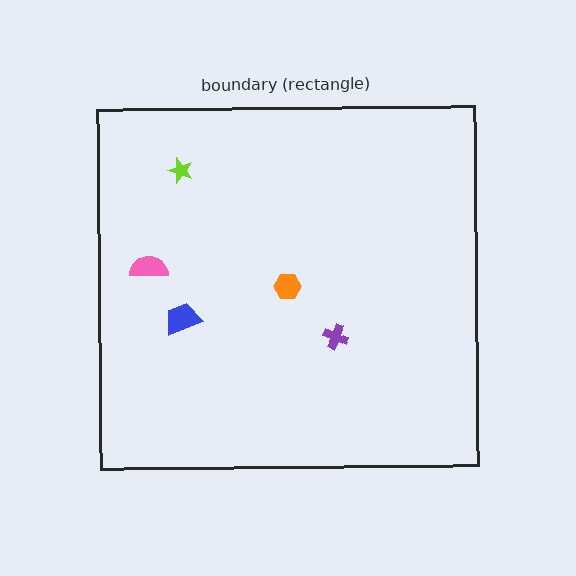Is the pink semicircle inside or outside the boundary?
Inside.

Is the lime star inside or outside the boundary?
Inside.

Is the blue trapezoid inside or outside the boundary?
Inside.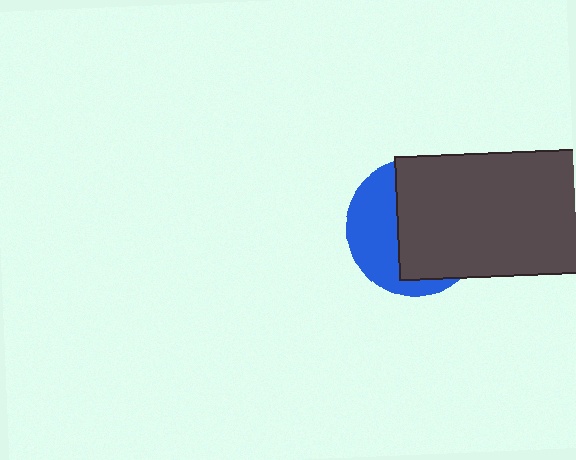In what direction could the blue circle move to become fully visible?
The blue circle could move left. That would shift it out from behind the dark gray rectangle entirely.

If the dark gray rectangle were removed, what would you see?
You would see the complete blue circle.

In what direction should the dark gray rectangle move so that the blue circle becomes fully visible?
The dark gray rectangle should move right. That is the shortest direction to clear the overlap and leave the blue circle fully visible.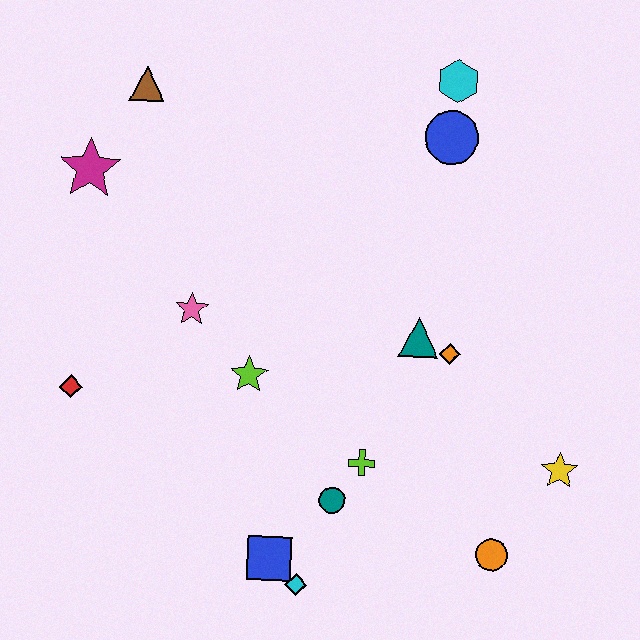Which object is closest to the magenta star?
The brown triangle is closest to the magenta star.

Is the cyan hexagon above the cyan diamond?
Yes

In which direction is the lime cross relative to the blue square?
The lime cross is above the blue square.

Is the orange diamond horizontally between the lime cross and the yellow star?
Yes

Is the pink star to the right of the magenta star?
Yes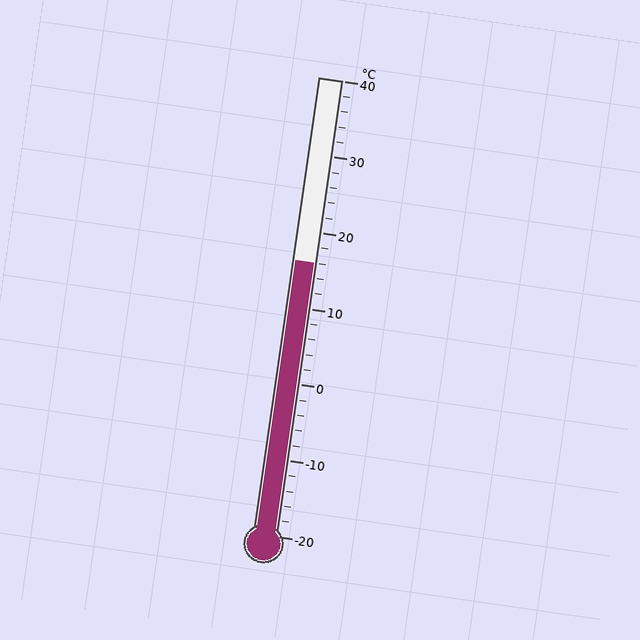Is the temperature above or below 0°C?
The temperature is above 0°C.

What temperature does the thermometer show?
The thermometer shows approximately 16°C.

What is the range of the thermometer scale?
The thermometer scale ranges from -20°C to 40°C.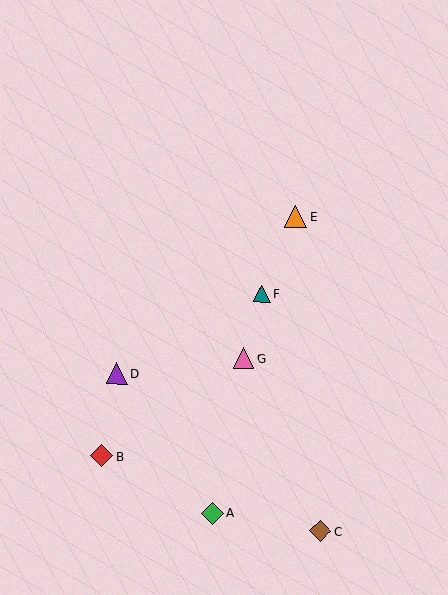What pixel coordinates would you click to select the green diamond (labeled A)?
Click at (212, 513) to select the green diamond A.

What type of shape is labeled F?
Shape F is a teal triangle.